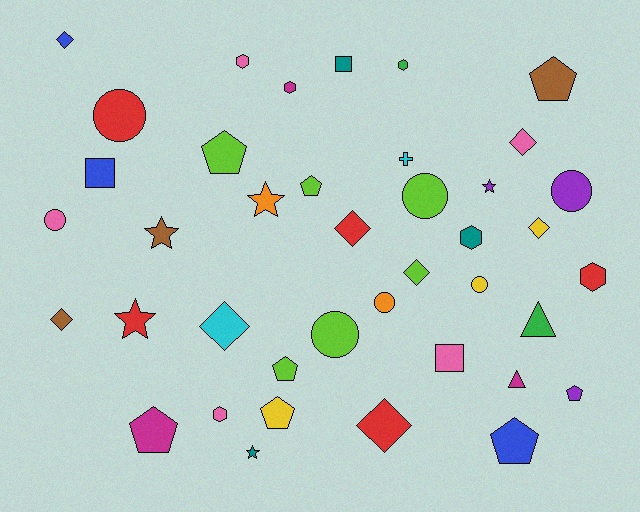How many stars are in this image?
There are 5 stars.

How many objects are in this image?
There are 40 objects.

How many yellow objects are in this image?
There are 3 yellow objects.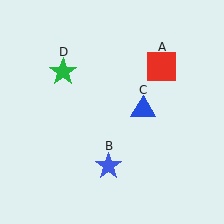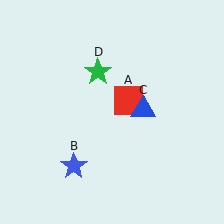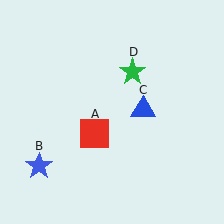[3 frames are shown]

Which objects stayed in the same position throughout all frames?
Blue triangle (object C) remained stationary.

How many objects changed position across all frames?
3 objects changed position: red square (object A), blue star (object B), green star (object D).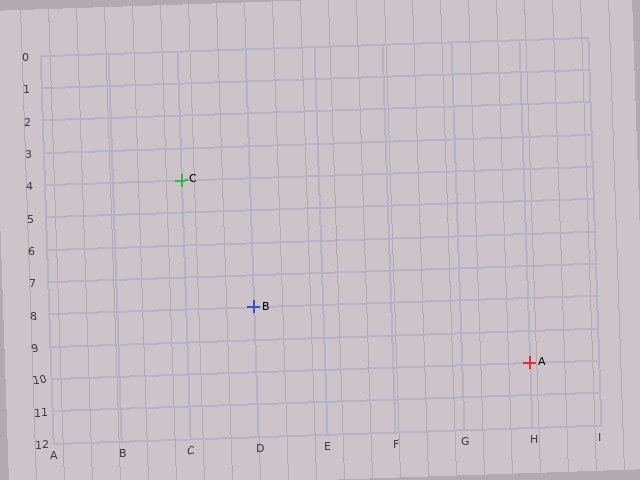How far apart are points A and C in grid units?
Points A and C are 5 columns and 6 rows apart (about 7.8 grid units diagonally).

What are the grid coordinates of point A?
Point A is at grid coordinates (H, 10).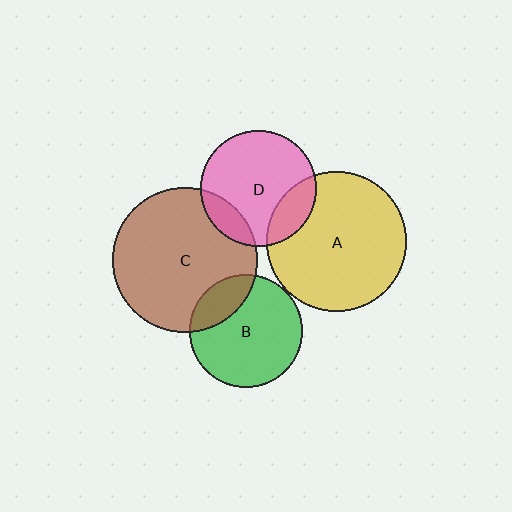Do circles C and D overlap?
Yes.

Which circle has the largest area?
Circle C (brown).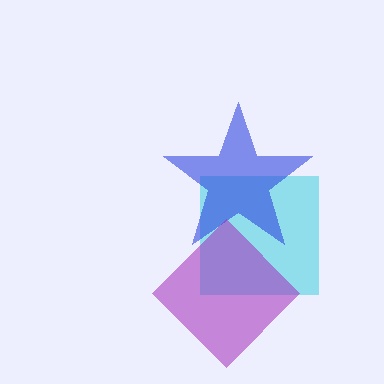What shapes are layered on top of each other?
The layered shapes are: a cyan square, a blue star, a purple diamond.